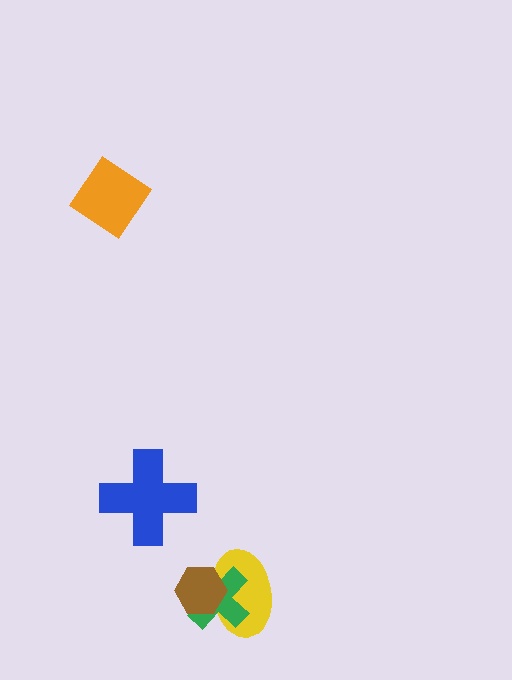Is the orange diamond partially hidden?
No, no other shape covers it.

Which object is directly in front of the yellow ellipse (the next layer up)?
The green cross is directly in front of the yellow ellipse.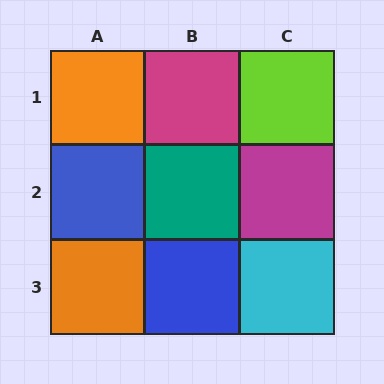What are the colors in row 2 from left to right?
Blue, teal, magenta.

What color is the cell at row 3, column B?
Blue.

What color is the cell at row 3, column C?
Cyan.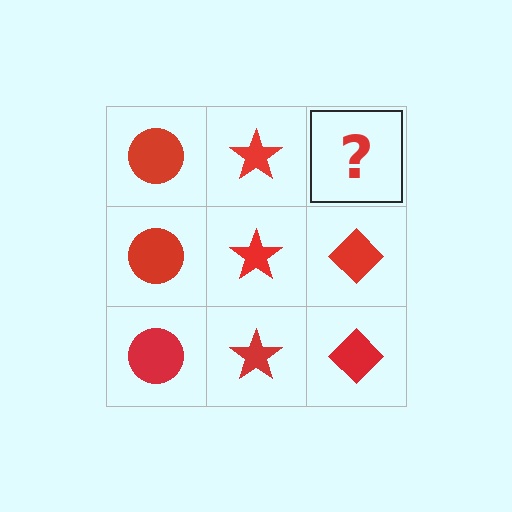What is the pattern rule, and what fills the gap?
The rule is that each column has a consistent shape. The gap should be filled with a red diamond.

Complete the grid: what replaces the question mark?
The question mark should be replaced with a red diamond.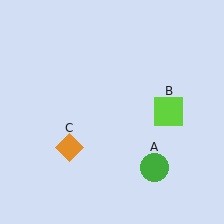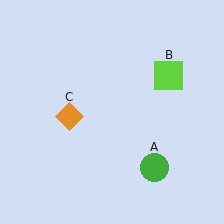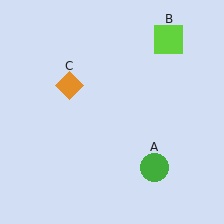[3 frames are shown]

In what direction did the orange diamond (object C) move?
The orange diamond (object C) moved up.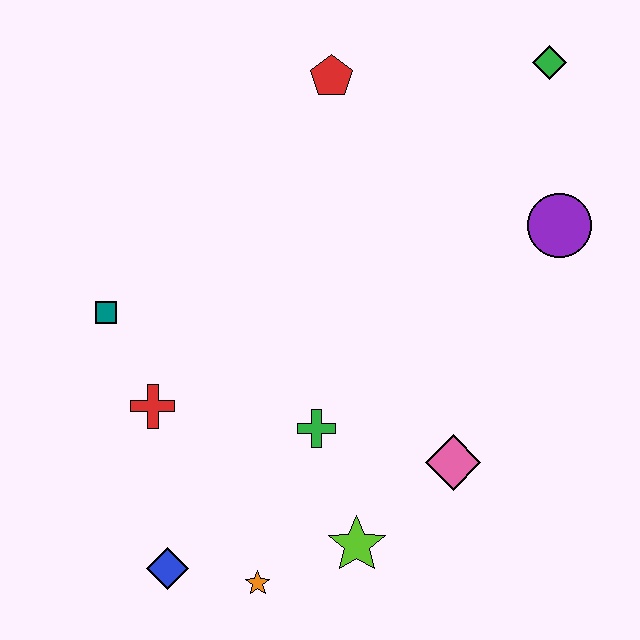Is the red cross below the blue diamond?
No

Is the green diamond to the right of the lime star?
Yes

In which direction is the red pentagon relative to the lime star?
The red pentagon is above the lime star.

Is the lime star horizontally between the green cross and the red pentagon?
No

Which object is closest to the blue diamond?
The orange star is closest to the blue diamond.